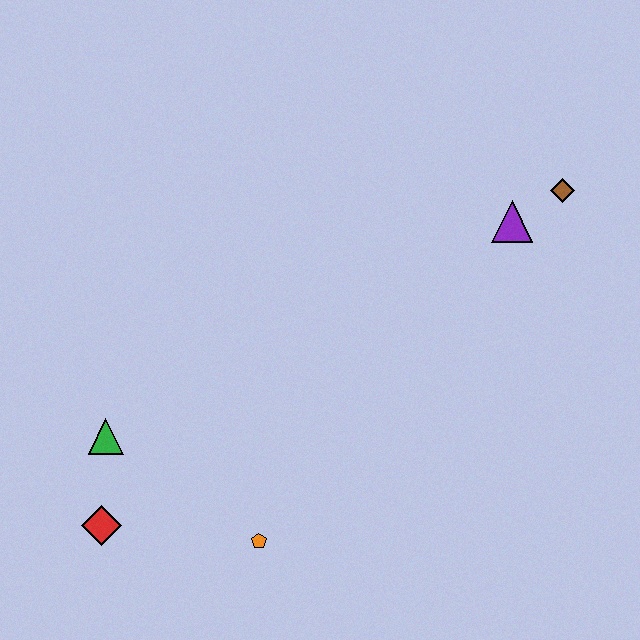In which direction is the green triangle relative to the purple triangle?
The green triangle is to the left of the purple triangle.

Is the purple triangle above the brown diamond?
No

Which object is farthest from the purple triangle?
The red diamond is farthest from the purple triangle.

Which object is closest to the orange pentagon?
The red diamond is closest to the orange pentagon.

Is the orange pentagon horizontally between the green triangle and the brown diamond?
Yes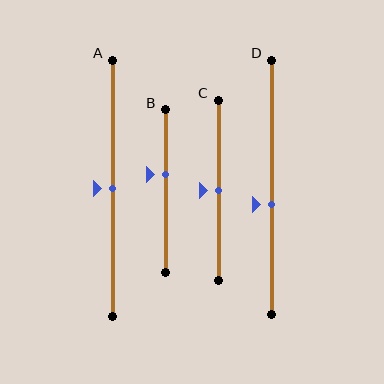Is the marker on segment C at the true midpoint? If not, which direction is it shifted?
Yes, the marker on segment C is at the true midpoint.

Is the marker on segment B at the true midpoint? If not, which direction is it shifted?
No, the marker on segment B is shifted upward by about 10% of the segment length.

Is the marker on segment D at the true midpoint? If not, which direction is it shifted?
No, the marker on segment D is shifted downward by about 7% of the segment length.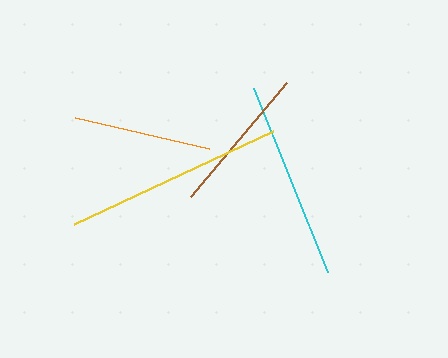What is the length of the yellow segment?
The yellow segment is approximately 219 pixels long.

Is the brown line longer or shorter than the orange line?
The brown line is longer than the orange line.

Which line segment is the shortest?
The orange line is the shortest at approximately 137 pixels.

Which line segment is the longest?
The yellow line is the longest at approximately 219 pixels.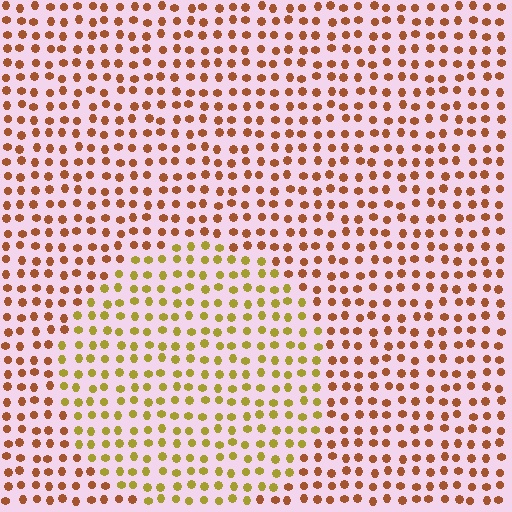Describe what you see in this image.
The image is filled with small brown elements in a uniform arrangement. A circle-shaped region is visible where the elements are tinted to a slightly different hue, forming a subtle color boundary.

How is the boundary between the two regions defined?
The boundary is defined purely by a slight shift in hue (about 38 degrees). Spacing, size, and orientation are identical on both sides.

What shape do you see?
I see a circle.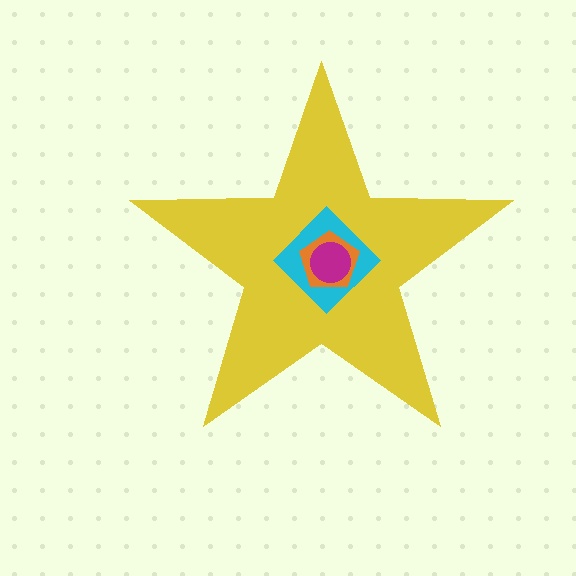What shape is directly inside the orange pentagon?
The magenta circle.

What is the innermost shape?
The magenta circle.